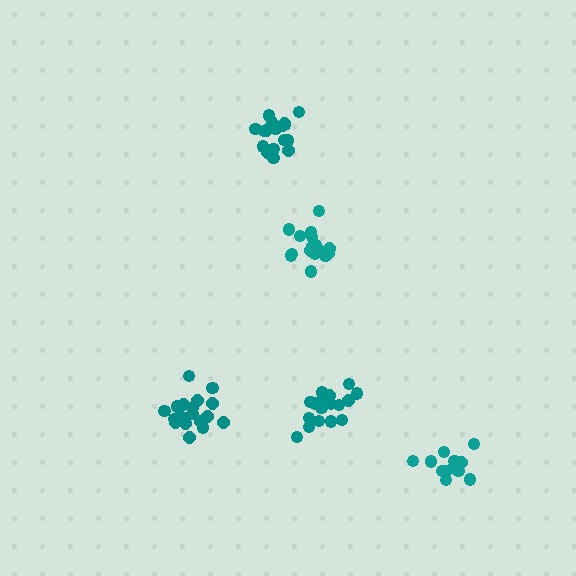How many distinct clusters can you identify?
There are 5 distinct clusters.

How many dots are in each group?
Group 1: 17 dots, Group 2: 15 dots, Group 3: 18 dots, Group 4: 17 dots, Group 5: 18 dots (85 total).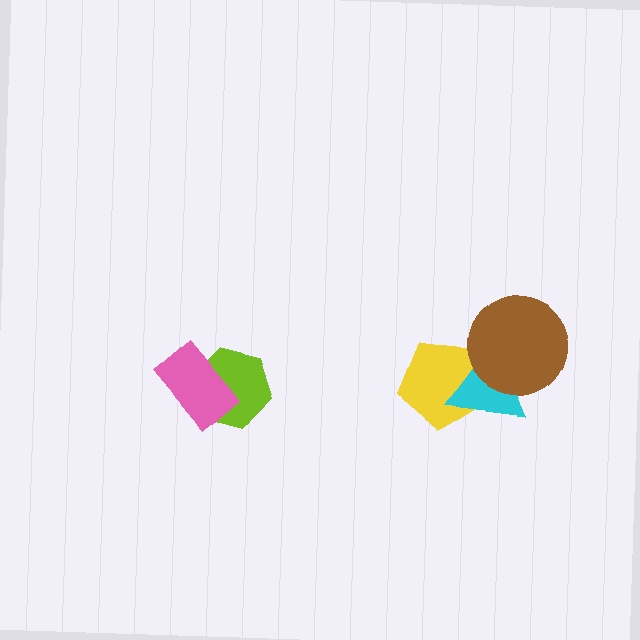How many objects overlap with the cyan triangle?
2 objects overlap with the cyan triangle.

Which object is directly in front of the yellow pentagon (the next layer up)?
The cyan triangle is directly in front of the yellow pentagon.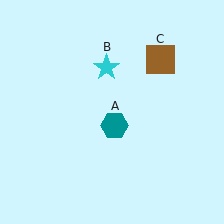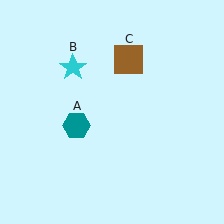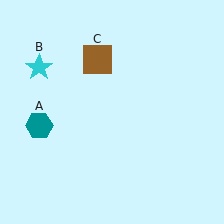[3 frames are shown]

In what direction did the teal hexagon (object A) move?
The teal hexagon (object A) moved left.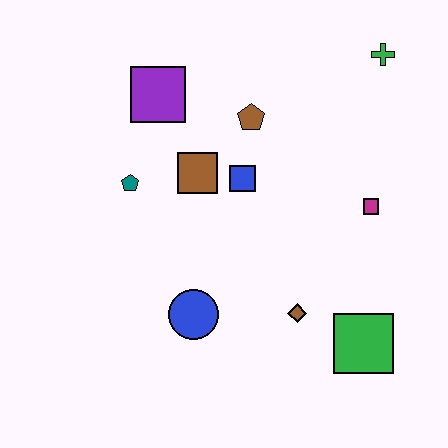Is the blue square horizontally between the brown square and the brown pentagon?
Yes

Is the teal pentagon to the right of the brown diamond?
No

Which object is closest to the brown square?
The blue square is closest to the brown square.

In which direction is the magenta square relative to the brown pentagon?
The magenta square is to the right of the brown pentagon.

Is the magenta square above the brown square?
No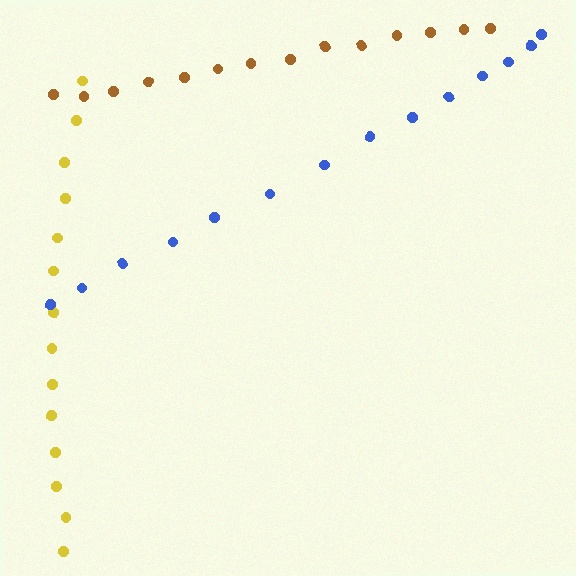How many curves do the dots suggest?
There are 3 distinct paths.